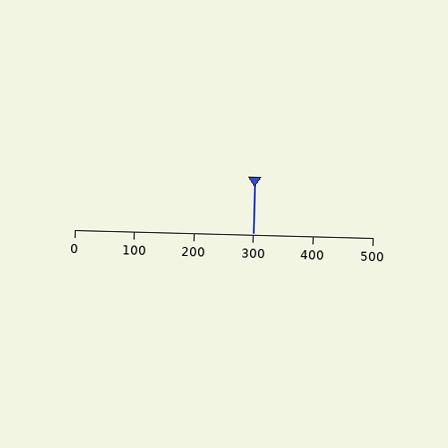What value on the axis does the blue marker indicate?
The marker indicates approximately 300.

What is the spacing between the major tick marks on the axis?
The major ticks are spaced 100 apart.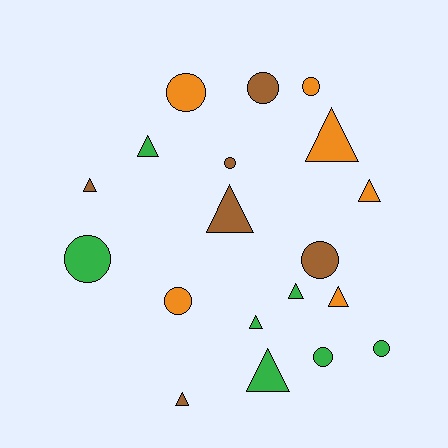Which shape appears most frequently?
Triangle, with 10 objects.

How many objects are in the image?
There are 19 objects.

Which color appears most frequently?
Green, with 7 objects.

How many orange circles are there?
There are 3 orange circles.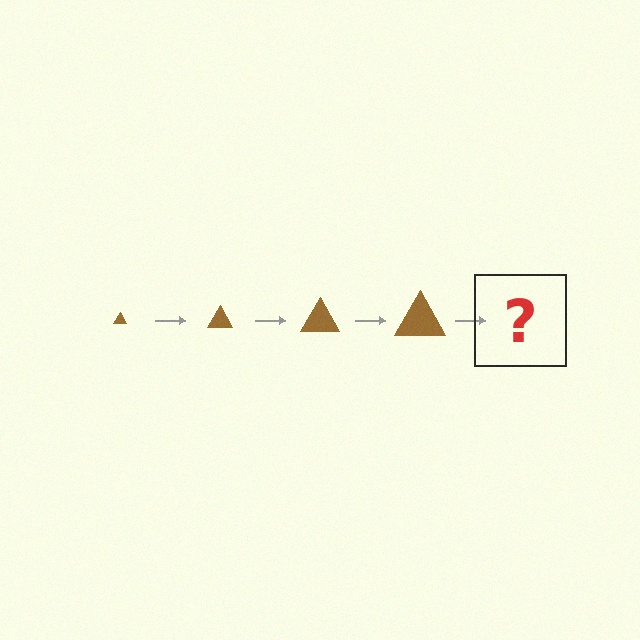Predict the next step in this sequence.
The next step is a brown triangle, larger than the previous one.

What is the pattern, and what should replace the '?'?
The pattern is that the triangle gets progressively larger each step. The '?' should be a brown triangle, larger than the previous one.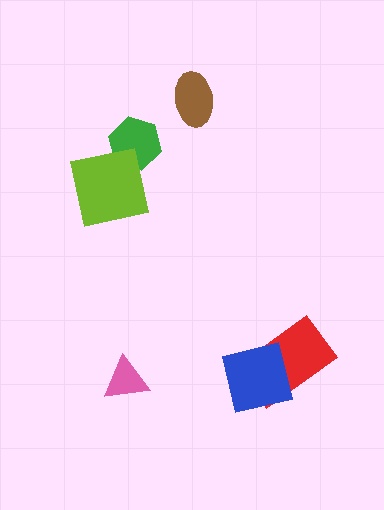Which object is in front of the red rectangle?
The blue square is in front of the red rectangle.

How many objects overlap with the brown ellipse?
0 objects overlap with the brown ellipse.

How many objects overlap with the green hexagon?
1 object overlaps with the green hexagon.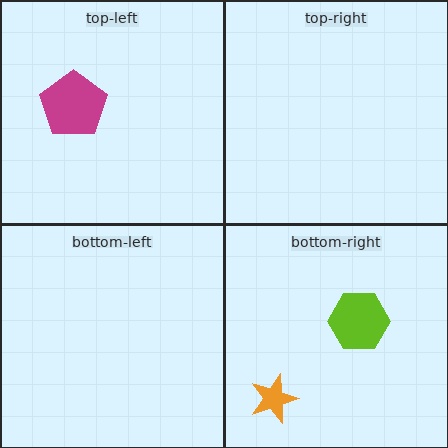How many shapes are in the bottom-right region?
2.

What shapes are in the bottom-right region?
The lime hexagon, the orange star.